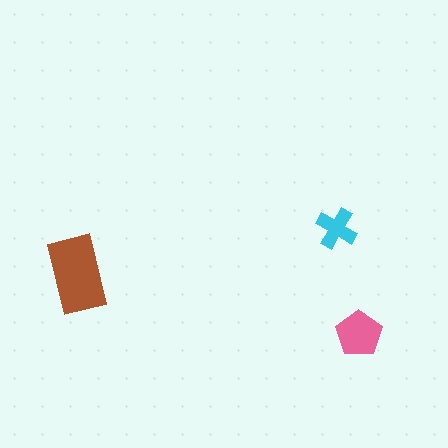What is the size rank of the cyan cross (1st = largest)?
3rd.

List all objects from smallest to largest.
The cyan cross, the pink pentagon, the brown rectangle.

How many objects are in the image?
There are 3 objects in the image.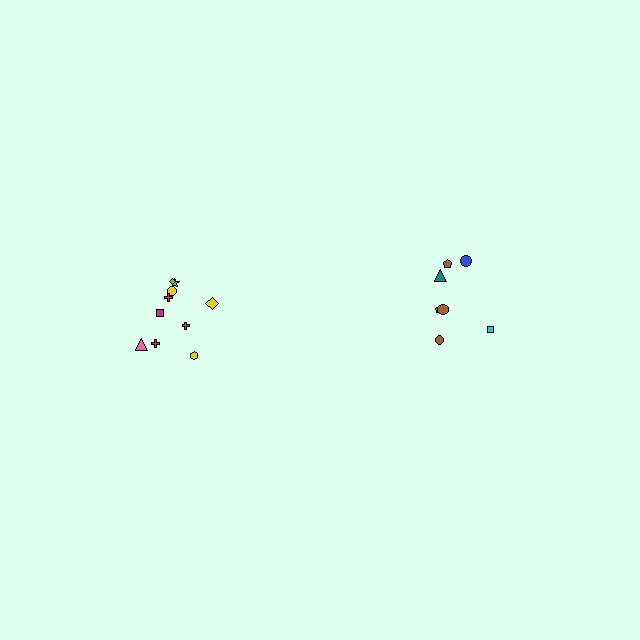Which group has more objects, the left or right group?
The left group.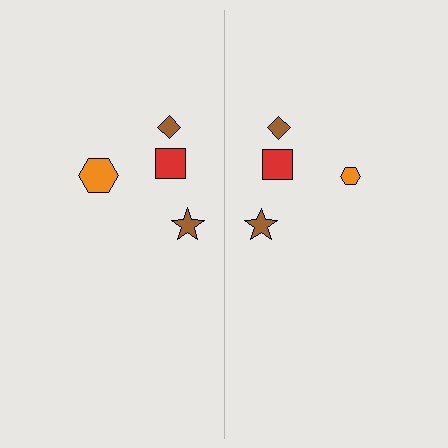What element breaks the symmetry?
The orange hexagon on the right side has a different size than its mirror counterpart.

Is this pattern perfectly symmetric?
No, the pattern is not perfectly symmetric. The orange hexagon on the right side has a different size than its mirror counterpart.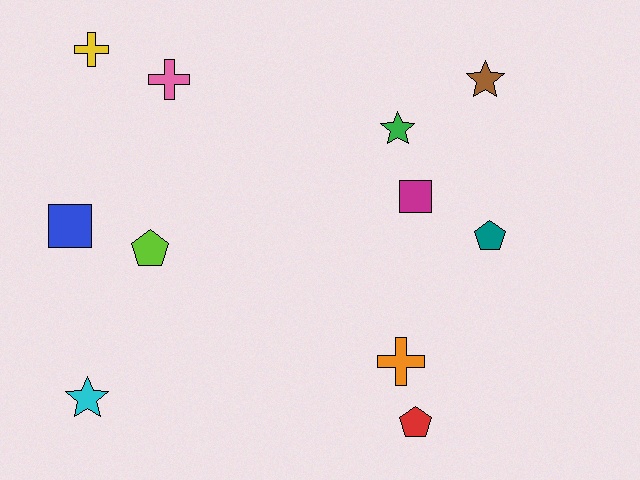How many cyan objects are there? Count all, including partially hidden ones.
There is 1 cyan object.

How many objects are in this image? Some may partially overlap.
There are 11 objects.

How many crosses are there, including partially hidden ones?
There are 3 crosses.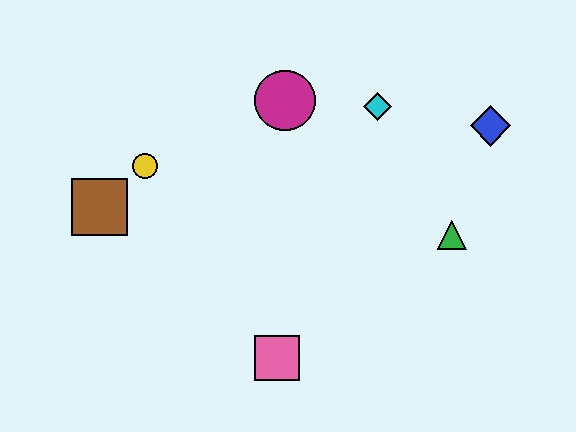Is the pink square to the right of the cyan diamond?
No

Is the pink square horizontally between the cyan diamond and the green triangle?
No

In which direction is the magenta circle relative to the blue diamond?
The magenta circle is to the left of the blue diamond.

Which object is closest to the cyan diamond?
The magenta circle is closest to the cyan diamond.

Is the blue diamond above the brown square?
Yes